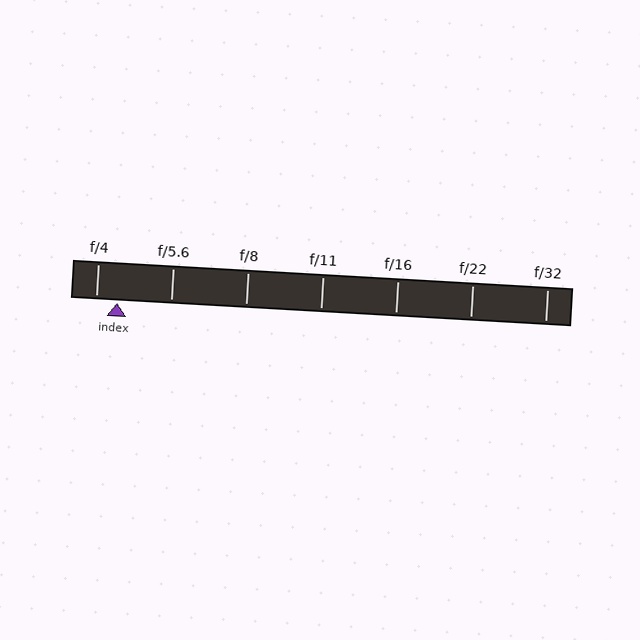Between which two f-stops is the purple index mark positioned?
The index mark is between f/4 and f/5.6.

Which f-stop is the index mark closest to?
The index mark is closest to f/4.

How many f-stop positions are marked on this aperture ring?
There are 7 f-stop positions marked.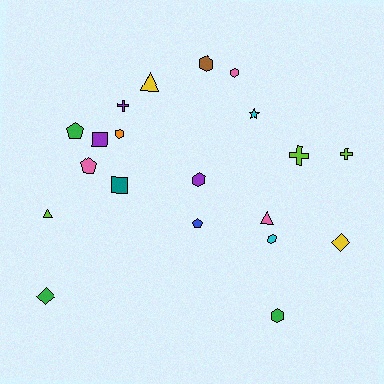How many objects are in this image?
There are 20 objects.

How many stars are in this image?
There is 1 star.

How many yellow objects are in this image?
There are 2 yellow objects.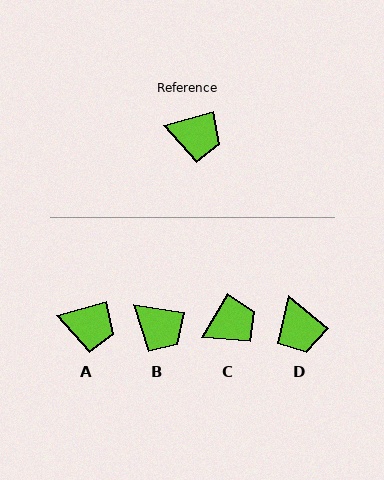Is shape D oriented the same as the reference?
No, it is off by about 55 degrees.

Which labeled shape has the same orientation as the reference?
A.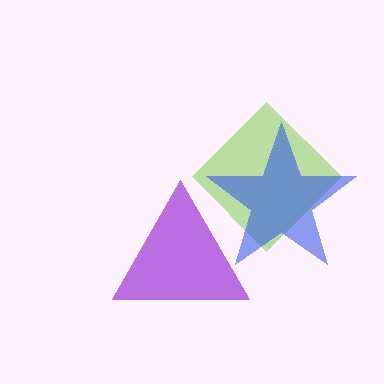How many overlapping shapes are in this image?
There are 3 overlapping shapes in the image.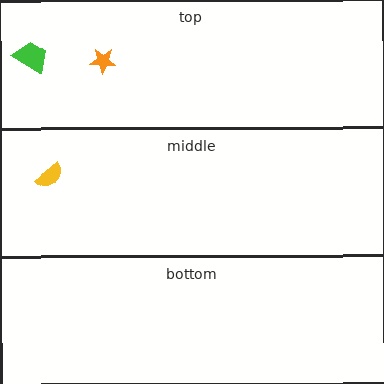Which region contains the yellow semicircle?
The middle region.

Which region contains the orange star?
The top region.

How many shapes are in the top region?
2.